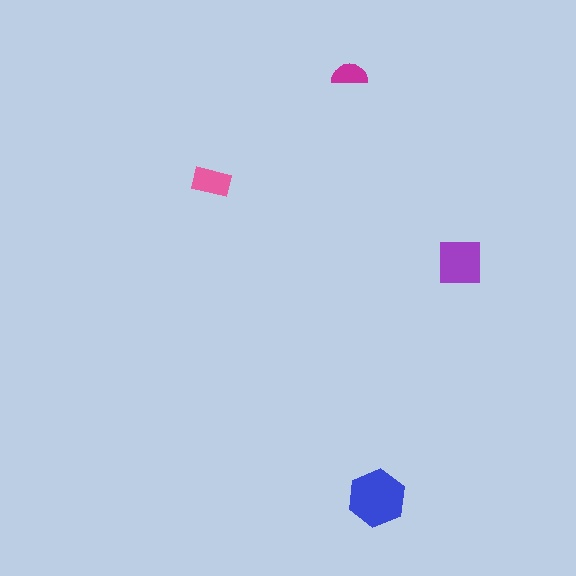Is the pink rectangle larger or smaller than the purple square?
Smaller.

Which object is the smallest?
The magenta semicircle.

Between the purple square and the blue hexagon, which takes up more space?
The blue hexagon.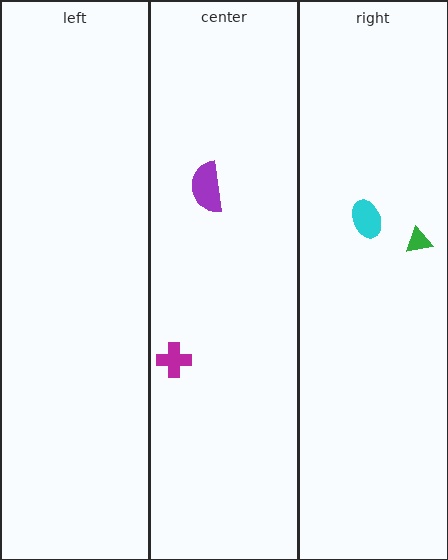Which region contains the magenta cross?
The center region.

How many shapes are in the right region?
2.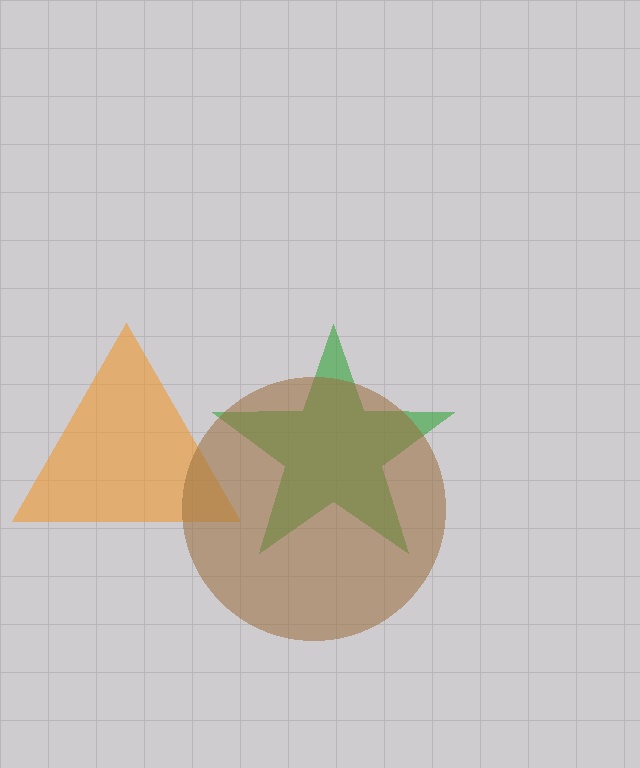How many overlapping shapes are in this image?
There are 3 overlapping shapes in the image.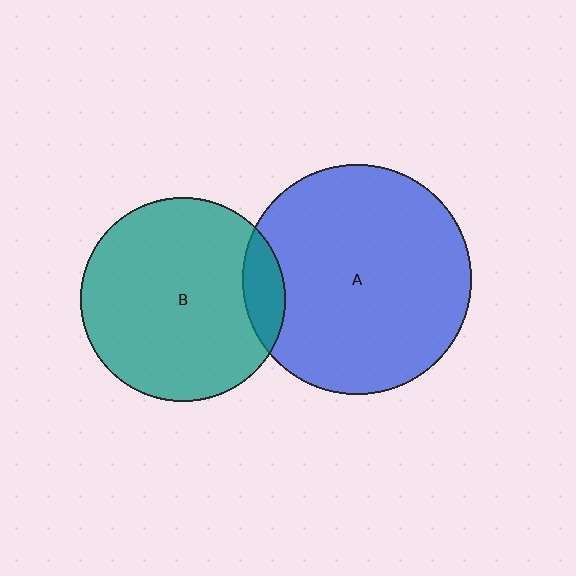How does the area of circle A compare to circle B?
Approximately 1.3 times.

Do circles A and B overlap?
Yes.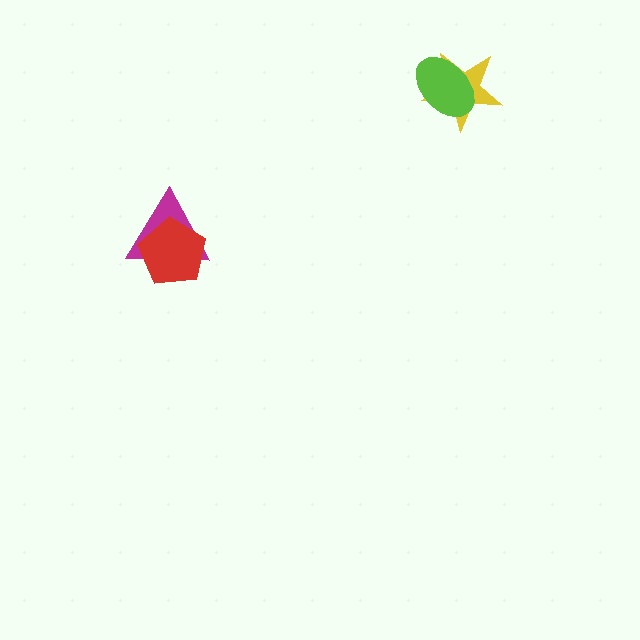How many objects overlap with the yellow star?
1 object overlaps with the yellow star.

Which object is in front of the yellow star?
The lime ellipse is in front of the yellow star.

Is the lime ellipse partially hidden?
No, no other shape covers it.